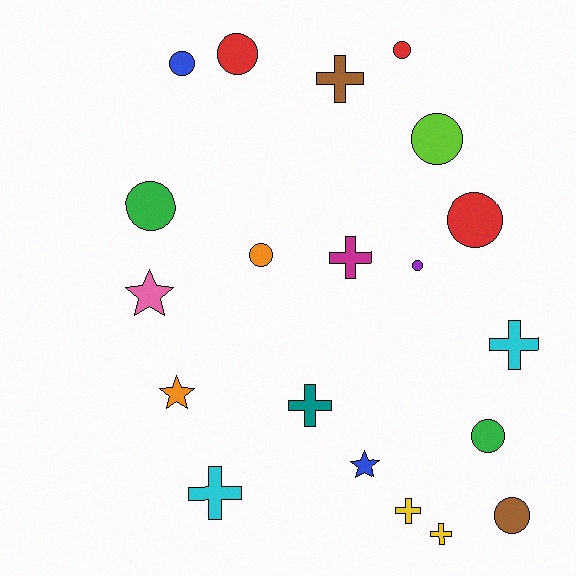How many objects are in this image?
There are 20 objects.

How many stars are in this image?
There are 3 stars.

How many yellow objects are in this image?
There are 2 yellow objects.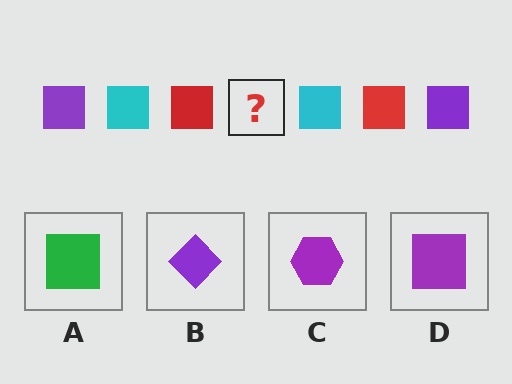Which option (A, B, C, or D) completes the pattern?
D.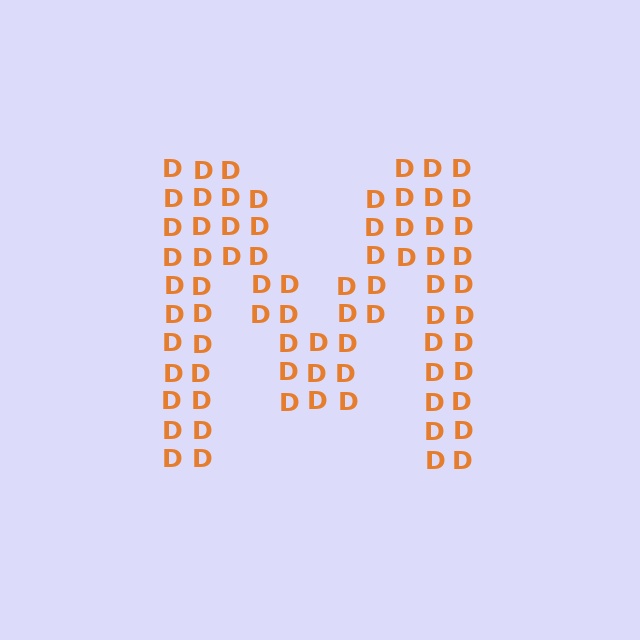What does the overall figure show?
The overall figure shows the letter M.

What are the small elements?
The small elements are letter D's.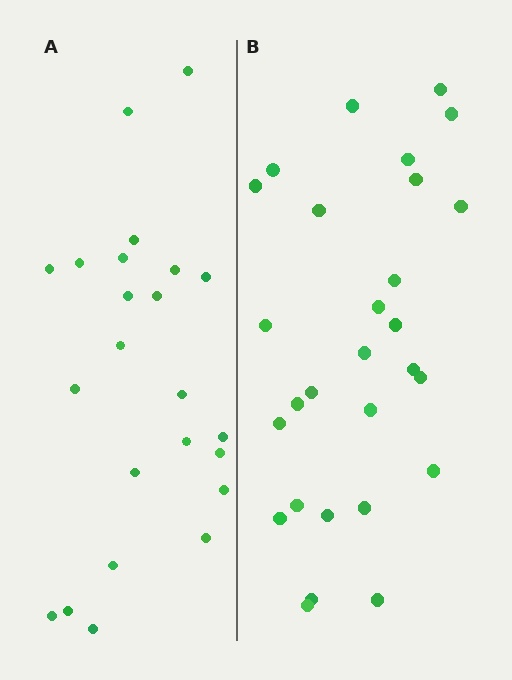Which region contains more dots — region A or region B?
Region B (the right region) has more dots.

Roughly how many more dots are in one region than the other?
Region B has about 5 more dots than region A.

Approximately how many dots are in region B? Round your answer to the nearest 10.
About 30 dots. (The exact count is 28, which rounds to 30.)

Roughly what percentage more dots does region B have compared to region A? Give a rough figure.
About 20% more.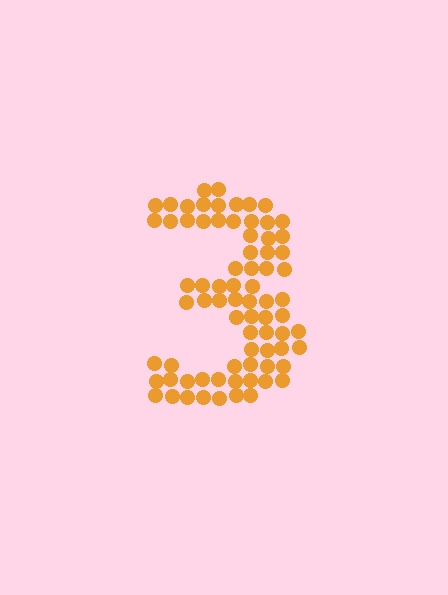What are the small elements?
The small elements are circles.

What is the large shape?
The large shape is the digit 3.